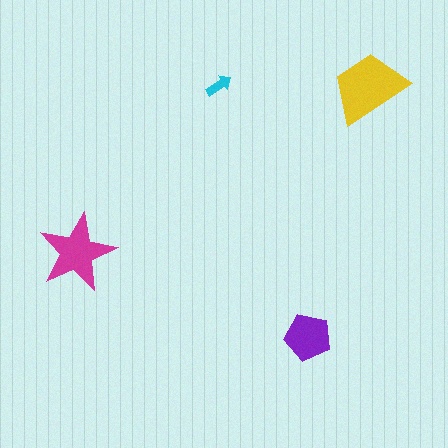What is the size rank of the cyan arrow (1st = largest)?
4th.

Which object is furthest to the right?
The yellow trapezoid is rightmost.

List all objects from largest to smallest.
The yellow trapezoid, the magenta star, the purple pentagon, the cyan arrow.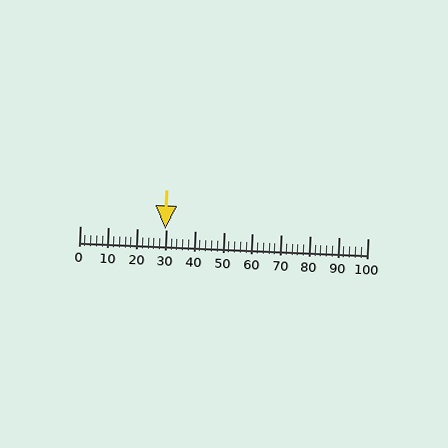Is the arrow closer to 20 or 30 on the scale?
The arrow is closer to 30.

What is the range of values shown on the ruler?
The ruler shows values from 0 to 100.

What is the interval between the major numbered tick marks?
The major tick marks are spaced 10 units apart.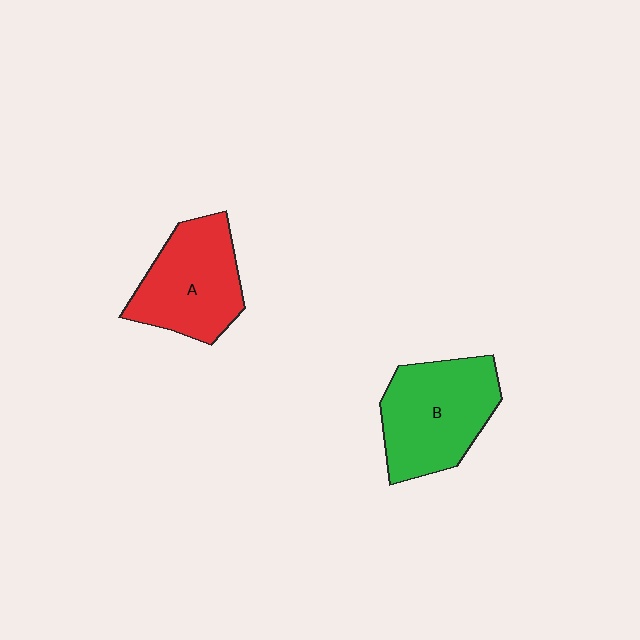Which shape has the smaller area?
Shape A (red).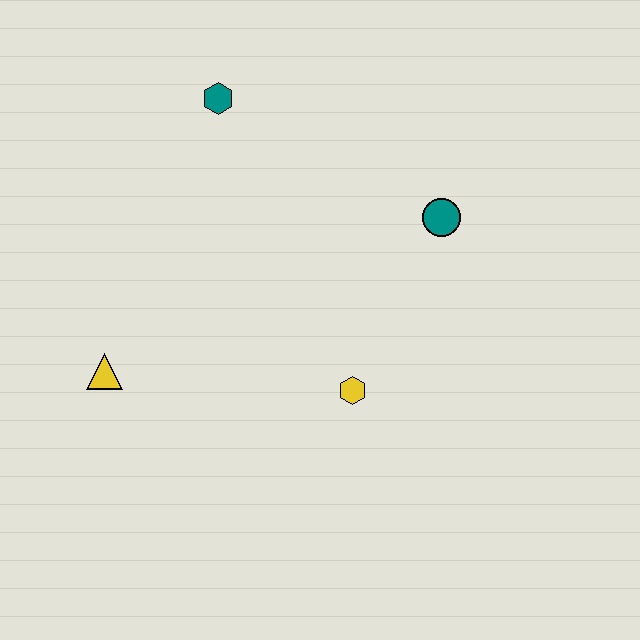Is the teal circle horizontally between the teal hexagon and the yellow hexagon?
No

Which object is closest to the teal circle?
The yellow hexagon is closest to the teal circle.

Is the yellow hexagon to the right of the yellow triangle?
Yes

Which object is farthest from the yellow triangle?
The teal circle is farthest from the yellow triangle.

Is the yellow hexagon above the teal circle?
No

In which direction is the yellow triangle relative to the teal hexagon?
The yellow triangle is below the teal hexagon.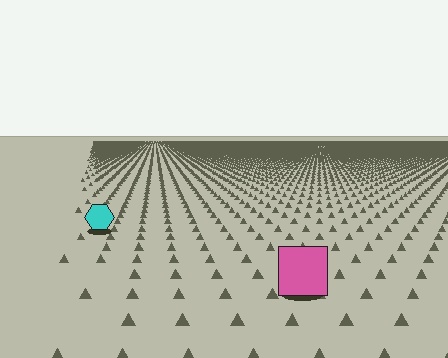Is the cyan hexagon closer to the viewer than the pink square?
No. The pink square is closer — you can tell from the texture gradient: the ground texture is coarser near it.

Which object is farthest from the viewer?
The cyan hexagon is farthest from the viewer. It appears smaller and the ground texture around it is denser.